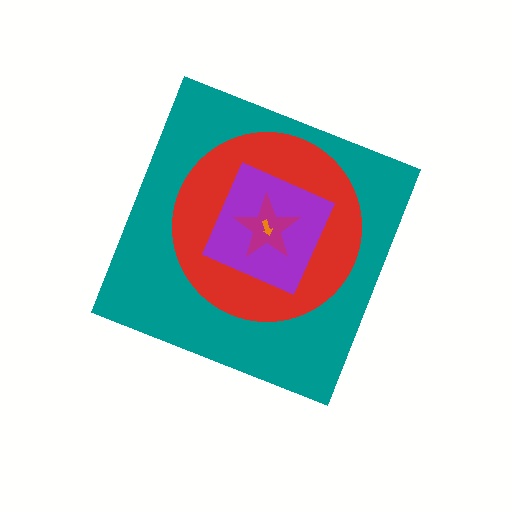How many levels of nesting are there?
5.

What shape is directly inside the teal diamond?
The red circle.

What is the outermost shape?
The teal diamond.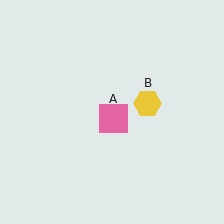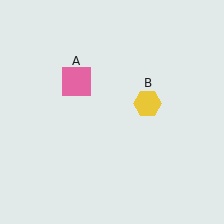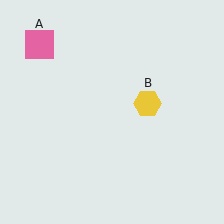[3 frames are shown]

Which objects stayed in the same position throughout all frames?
Yellow hexagon (object B) remained stationary.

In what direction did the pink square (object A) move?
The pink square (object A) moved up and to the left.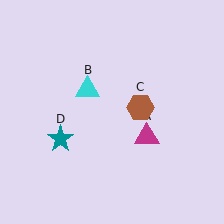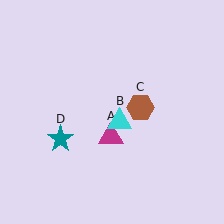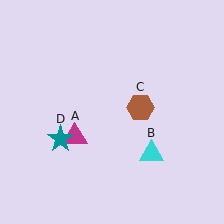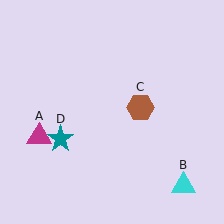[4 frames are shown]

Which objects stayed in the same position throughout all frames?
Brown hexagon (object C) and teal star (object D) remained stationary.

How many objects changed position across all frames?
2 objects changed position: magenta triangle (object A), cyan triangle (object B).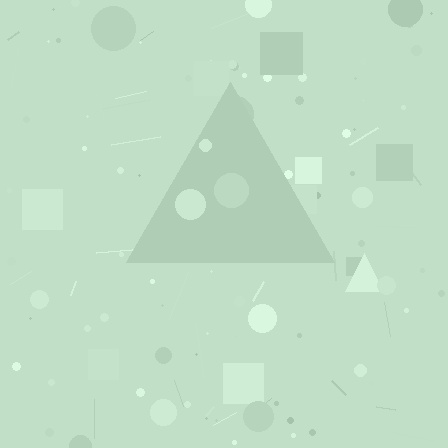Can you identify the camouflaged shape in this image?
The camouflaged shape is a triangle.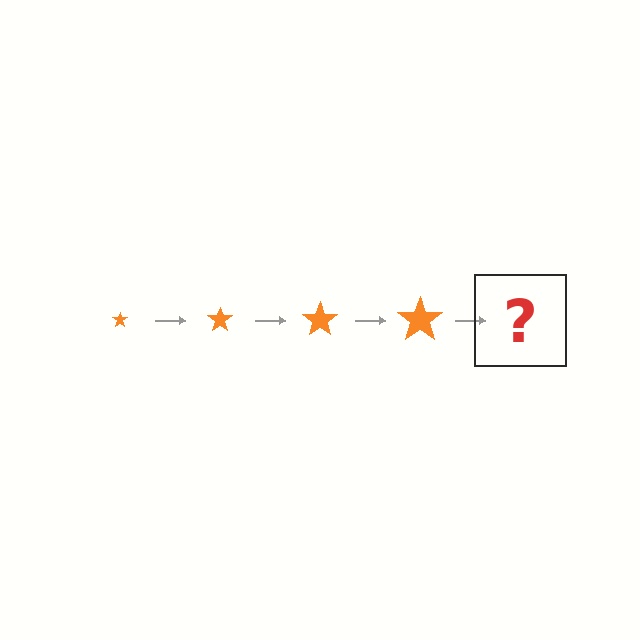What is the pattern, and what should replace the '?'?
The pattern is that the star gets progressively larger each step. The '?' should be an orange star, larger than the previous one.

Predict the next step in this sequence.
The next step is an orange star, larger than the previous one.